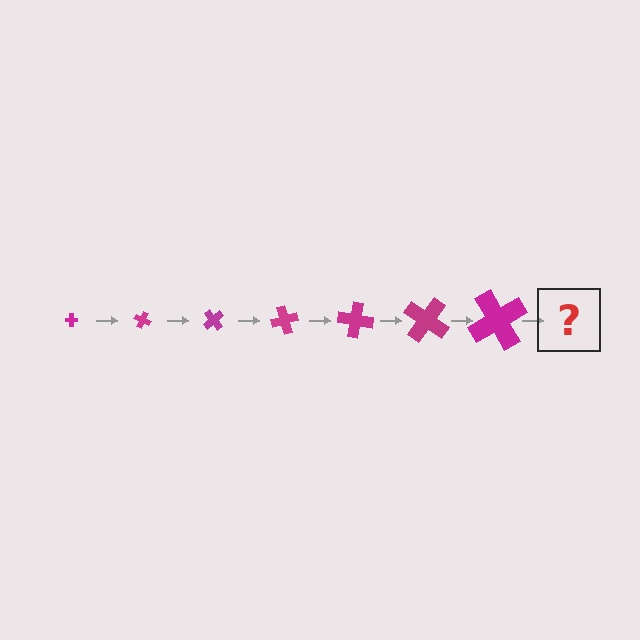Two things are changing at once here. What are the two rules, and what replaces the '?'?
The two rules are that the cross grows larger each step and it rotates 25 degrees each step. The '?' should be a cross, larger than the previous one and rotated 175 degrees from the start.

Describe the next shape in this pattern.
It should be a cross, larger than the previous one and rotated 175 degrees from the start.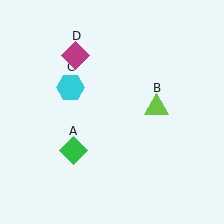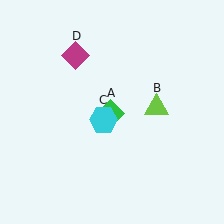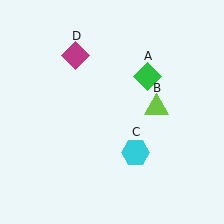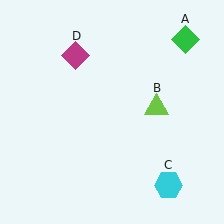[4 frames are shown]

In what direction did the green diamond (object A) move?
The green diamond (object A) moved up and to the right.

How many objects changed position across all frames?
2 objects changed position: green diamond (object A), cyan hexagon (object C).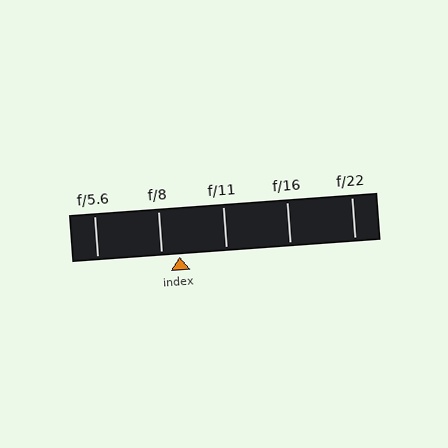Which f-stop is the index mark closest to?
The index mark is closest to f/8.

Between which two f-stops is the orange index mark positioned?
The index mark is between f/8 and f/11.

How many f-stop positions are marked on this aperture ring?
There are 5 f-stop positions marked.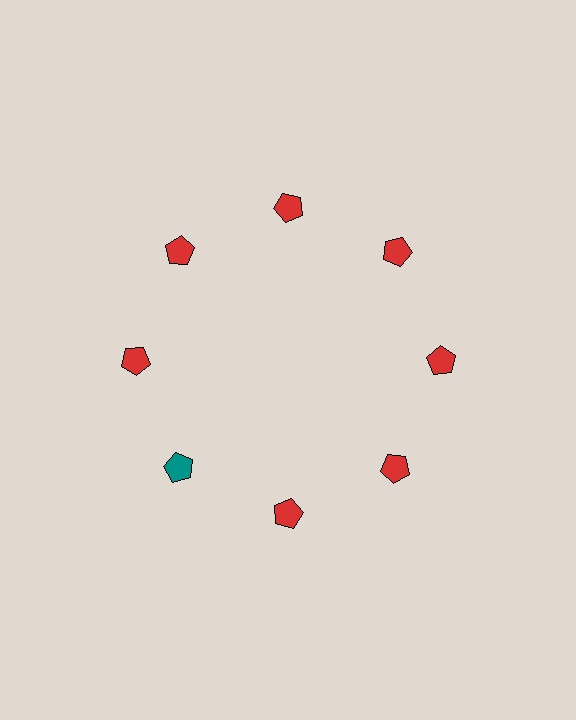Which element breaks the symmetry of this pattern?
The teal pentagon at roughly the 8 o'clock position breaks the symmetry. All other shapes are red pentagons.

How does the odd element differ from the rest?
It has a different color: teal instead of red.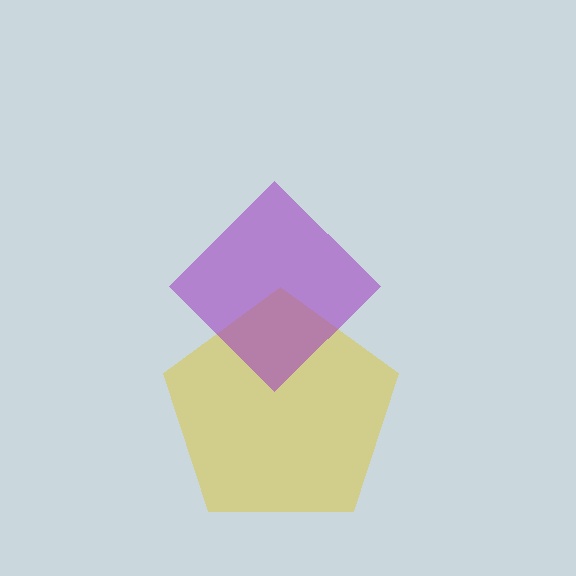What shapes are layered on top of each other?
The layered shapes are: a yellow pentagon, a purple diamond.